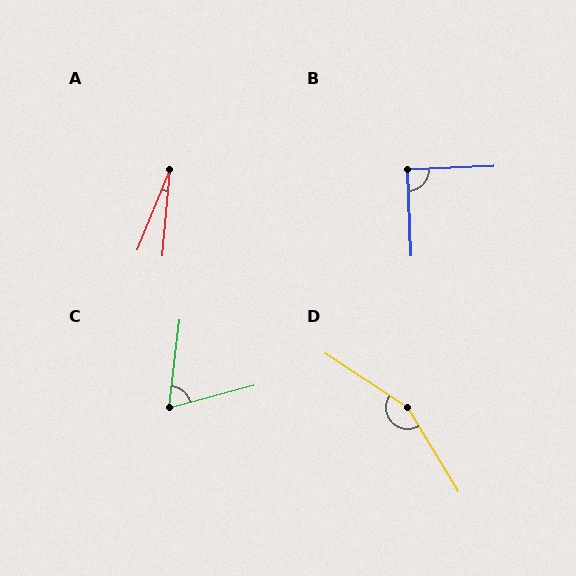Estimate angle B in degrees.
Approximately 90 degrees.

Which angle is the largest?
D, at approximately 155 degrees.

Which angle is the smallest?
A, at approximately 17 degrees.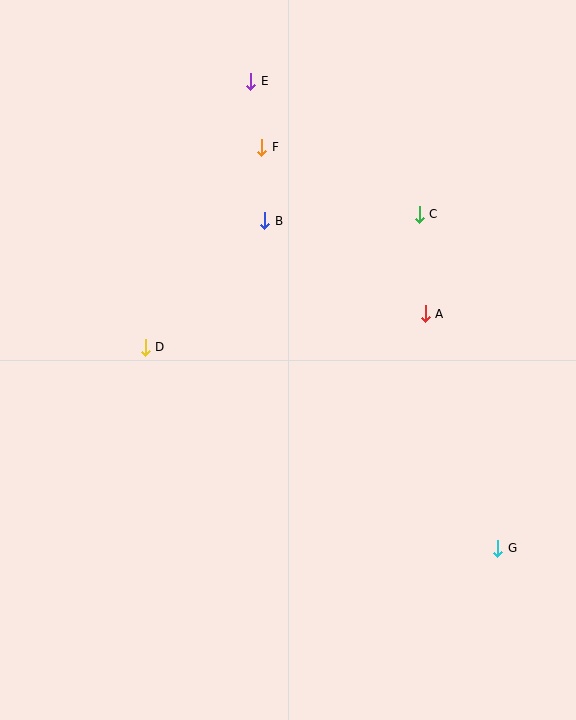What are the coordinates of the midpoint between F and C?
The midpoint between F and C is at (340, 181).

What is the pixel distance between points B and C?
The distance between B and C is 155 pixels.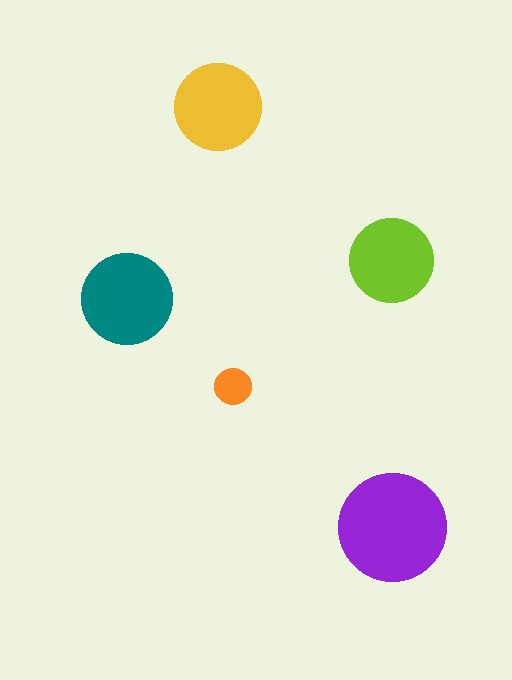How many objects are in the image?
There are 5 objects in the image.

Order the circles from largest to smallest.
the purple one, the teal one, the yellow one, the lime one, the orange one.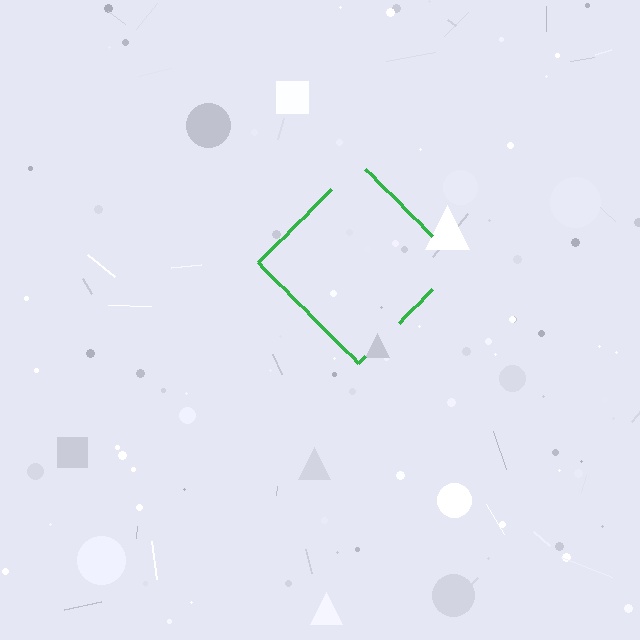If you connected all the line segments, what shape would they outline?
They would outline a diamond.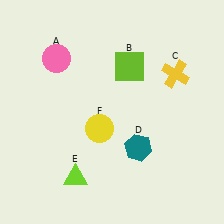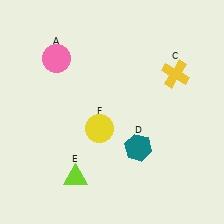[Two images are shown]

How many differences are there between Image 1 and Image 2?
There is 1 difference between the two images.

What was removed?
The lime square (B) was removed in Image 2.